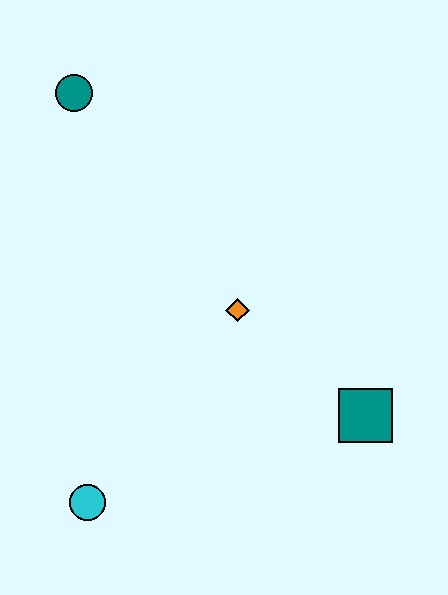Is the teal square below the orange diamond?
Yes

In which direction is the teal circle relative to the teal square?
The teal circle is above the teal square.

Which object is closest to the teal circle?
The orange diamond is closest to the teal circle.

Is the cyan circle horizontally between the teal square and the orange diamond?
No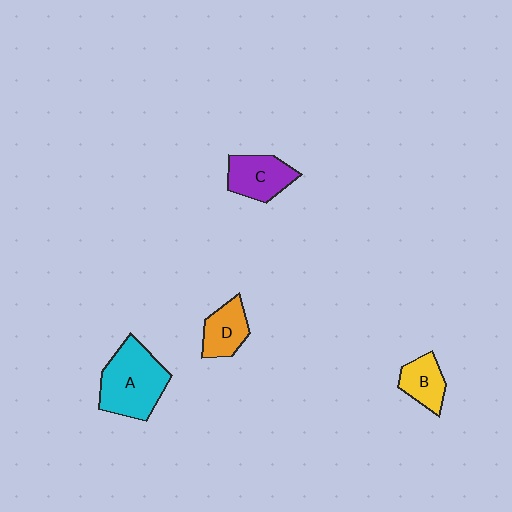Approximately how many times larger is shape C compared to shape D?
Approximately 1.2 times.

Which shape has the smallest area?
Shape B (yellow).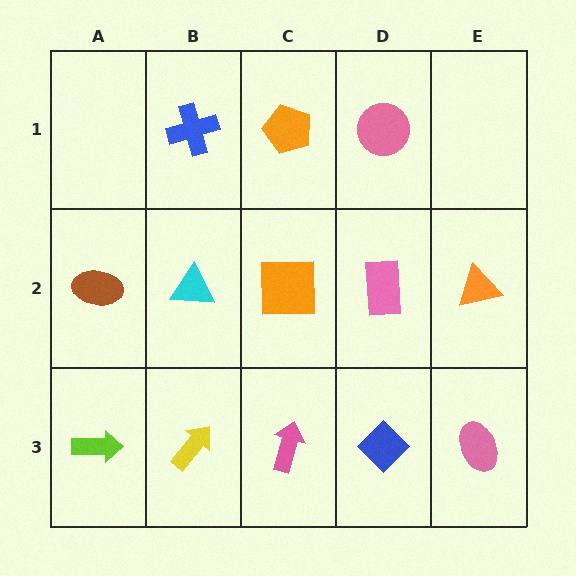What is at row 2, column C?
An orange square.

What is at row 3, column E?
A pink ellipse.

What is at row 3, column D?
A blue diamond.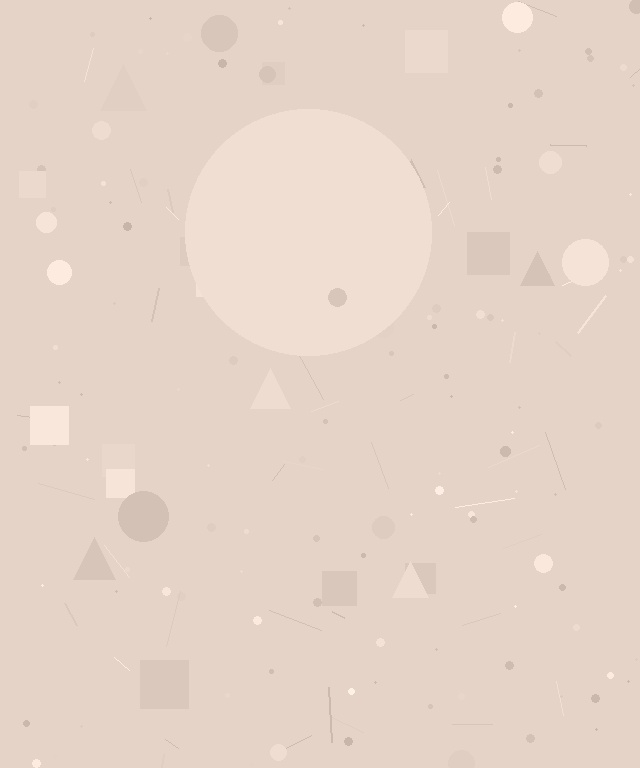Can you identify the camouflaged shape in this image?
The camouflaged shape is a circle.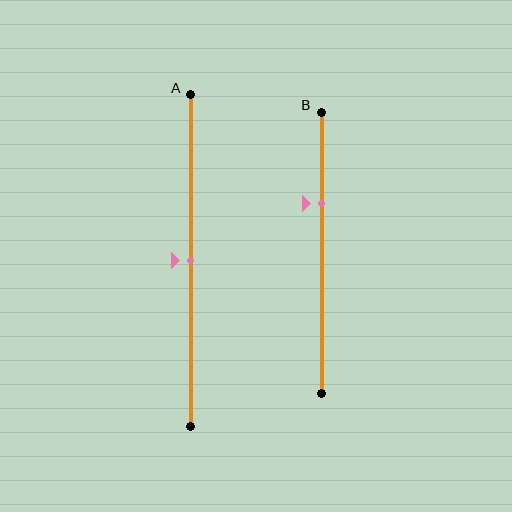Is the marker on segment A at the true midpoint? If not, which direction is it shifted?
Yes, the marker on segment A is at the true midpoint.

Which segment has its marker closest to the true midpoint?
Segment A has its marker closest to the true midpoint.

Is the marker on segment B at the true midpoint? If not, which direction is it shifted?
No, the marker on segment B is shifted upward by about 18% of the segment length.